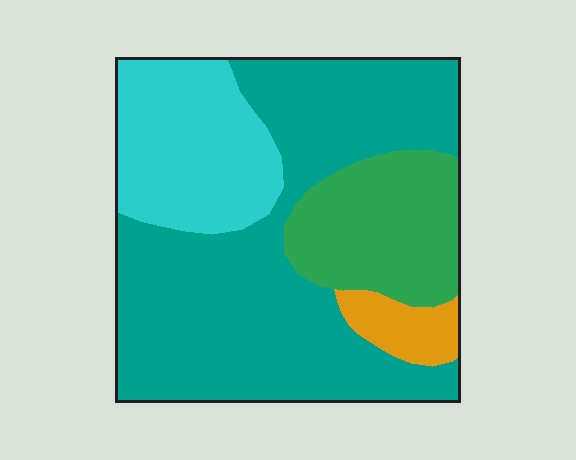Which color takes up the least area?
Orange, at roughly 5%.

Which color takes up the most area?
Teal, at roughly 55%.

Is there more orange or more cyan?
Cyan.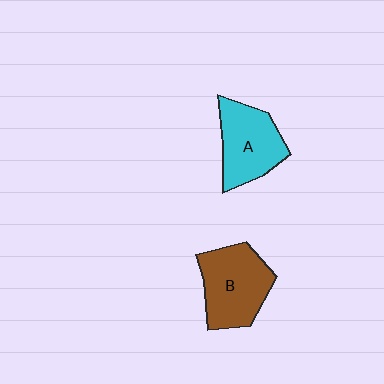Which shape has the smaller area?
Shape A (cyan).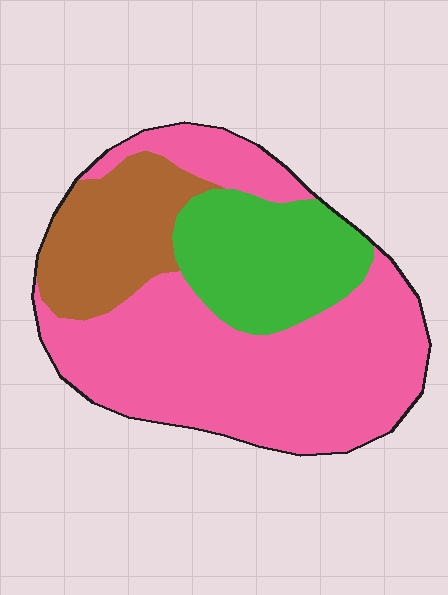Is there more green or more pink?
Pink.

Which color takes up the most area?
Pink, at roughly 60%.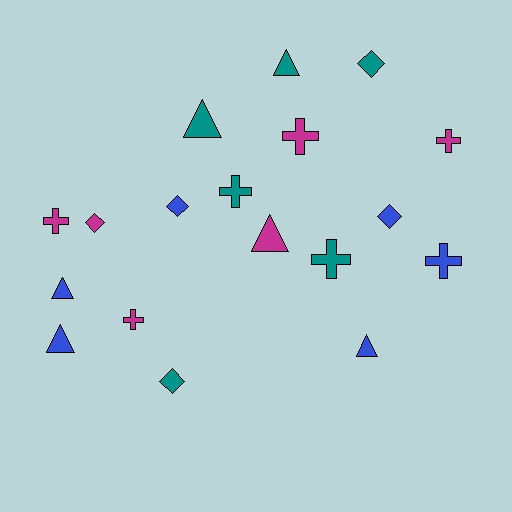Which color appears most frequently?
Blue, with 6 objects.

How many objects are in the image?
There are 18 objects.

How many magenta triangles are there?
There is 1 magenta triangle.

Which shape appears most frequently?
Cross, with 7 objects.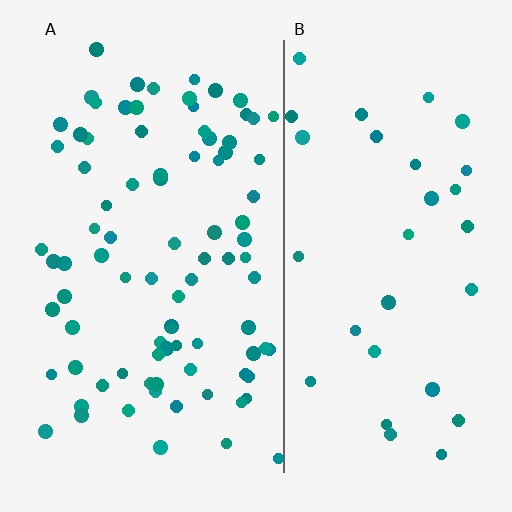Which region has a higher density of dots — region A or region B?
A (the left).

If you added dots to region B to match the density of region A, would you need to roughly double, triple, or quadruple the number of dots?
Approximately triple.